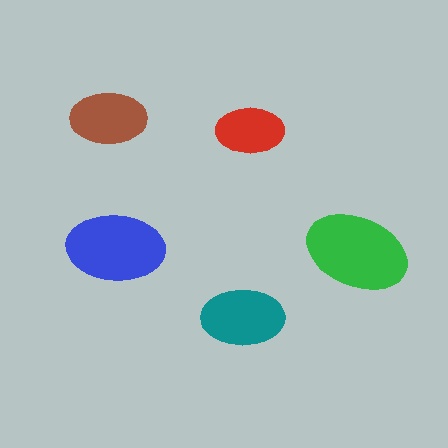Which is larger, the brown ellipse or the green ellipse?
The green one.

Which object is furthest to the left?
The brown ellipse is leftmost.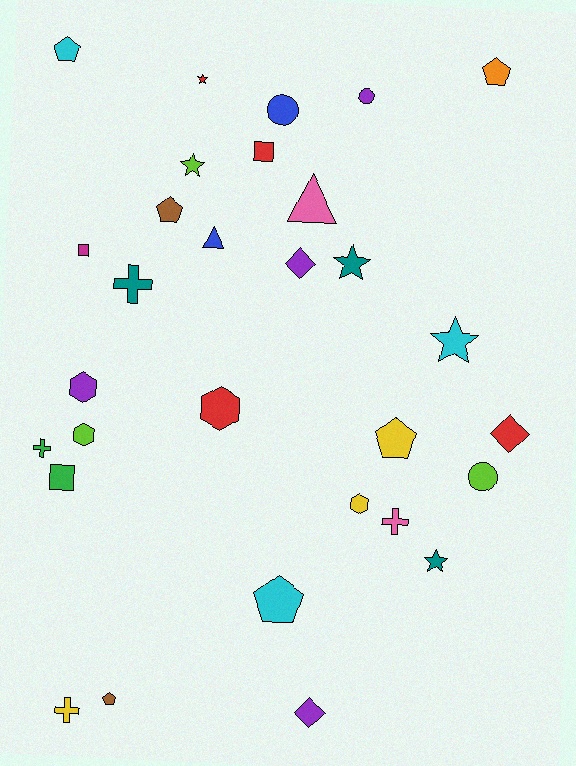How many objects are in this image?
There are 30 objects.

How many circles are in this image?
There are 3 circles.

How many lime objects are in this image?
There are 3 lime objects.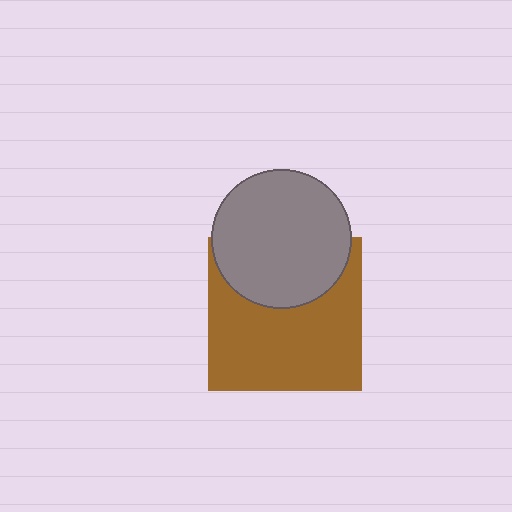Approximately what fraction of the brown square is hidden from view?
Roughly 34% of the brown square is hidden behind the gray circle.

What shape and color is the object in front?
The object in front is a gray circle.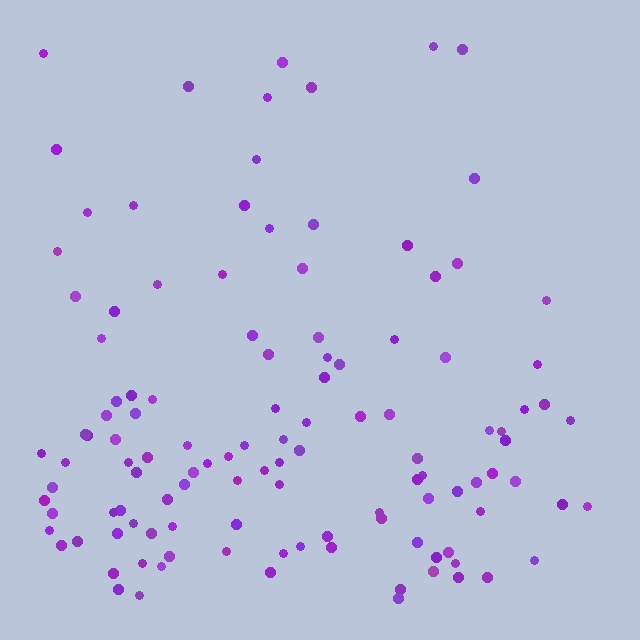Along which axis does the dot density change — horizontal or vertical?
Vertical.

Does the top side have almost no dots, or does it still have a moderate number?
Still a moderate number, just noticeably fewer than the bottom.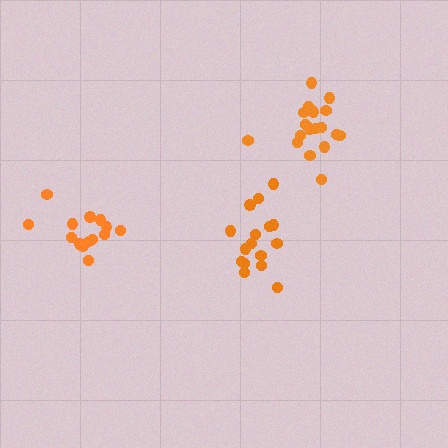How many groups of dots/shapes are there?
There are 3 groups.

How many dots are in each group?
Group 1: 16 dots, Group 2: 19 dots, Group 3: 15 dots (50 total).